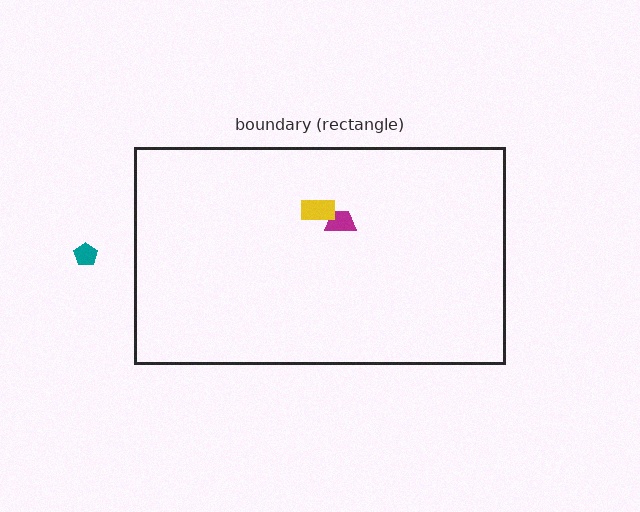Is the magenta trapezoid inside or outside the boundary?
Inside.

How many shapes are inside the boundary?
2 inside, 1 outside.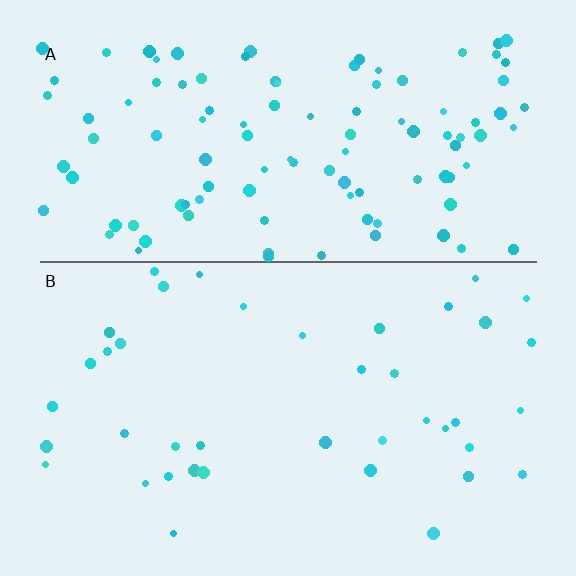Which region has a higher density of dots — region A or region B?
A (the top).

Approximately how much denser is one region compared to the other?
Approximately 2.7× — region A over region B.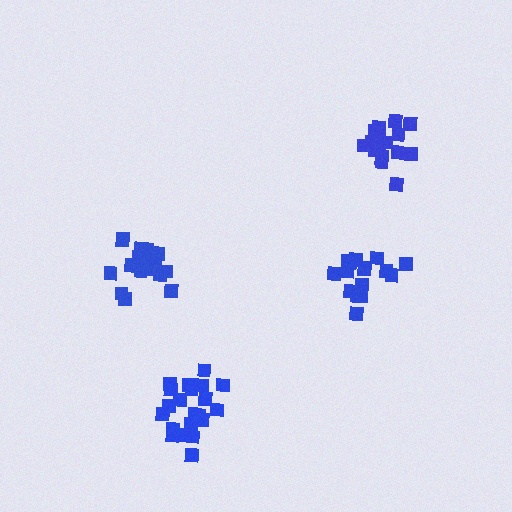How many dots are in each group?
Group 1: 16 dots, Group 2: 21 dots, Group 3: 20 dots, Group 4: 18 dots (75 total).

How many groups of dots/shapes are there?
There are 4 groups.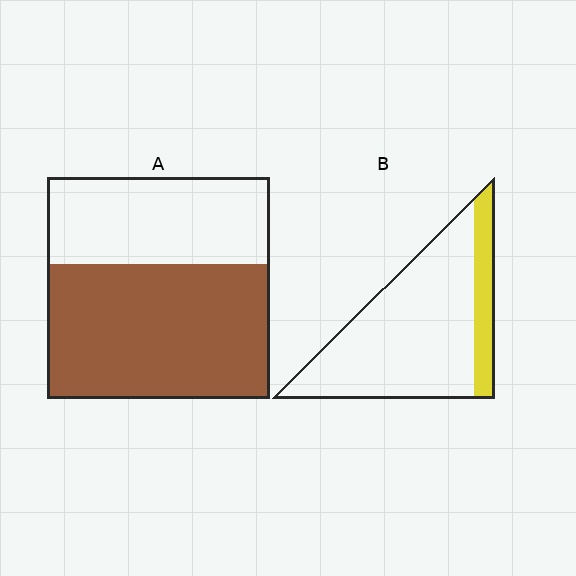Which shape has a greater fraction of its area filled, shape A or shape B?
Shape A.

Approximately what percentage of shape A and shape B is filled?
A is approximately 60% and B is approximately 20%.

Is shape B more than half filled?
No.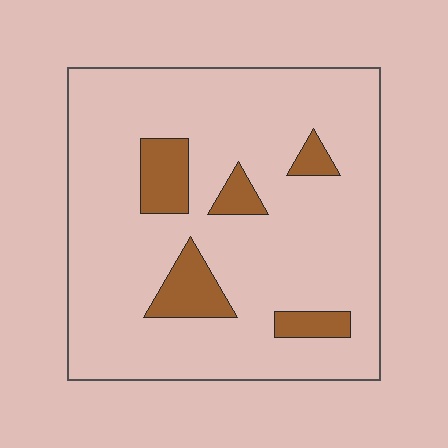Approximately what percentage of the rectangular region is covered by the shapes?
Approximately 15%.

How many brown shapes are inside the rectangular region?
5.